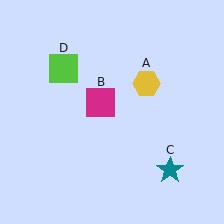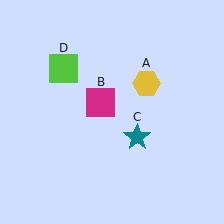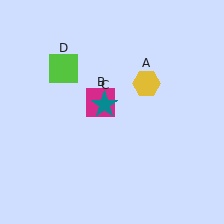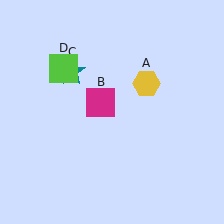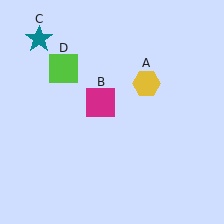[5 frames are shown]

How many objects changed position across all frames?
1 object changed position: teal star (object C).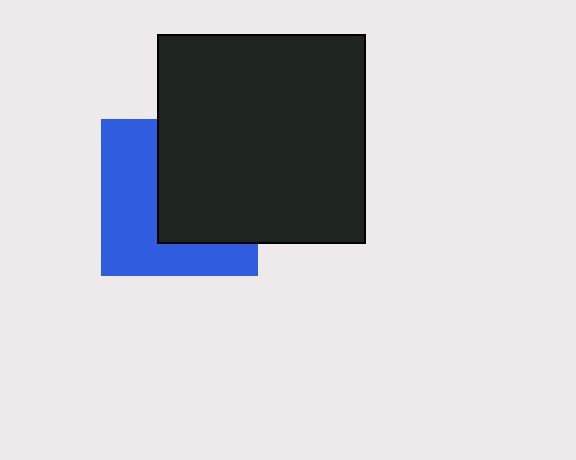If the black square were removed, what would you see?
You would see the complete blue square.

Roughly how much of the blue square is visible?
About half of it is visible (roughly 49%).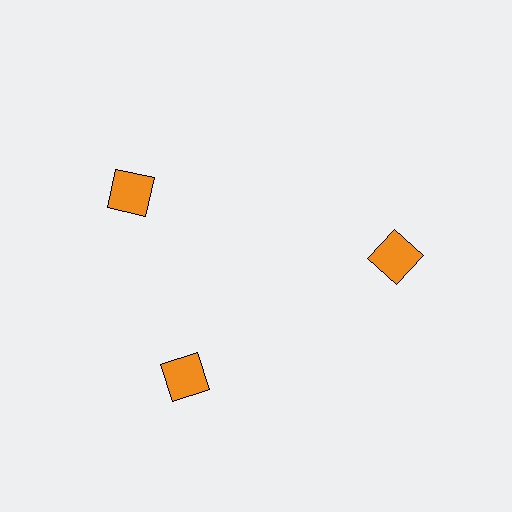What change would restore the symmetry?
The symmetry would be restored by rotating it back into even spacing with its neighbors so that all 3 squares sit at equal angles and equal distance from the center.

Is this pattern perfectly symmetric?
No. The 3 orange squares are arranged in a ring, but one element near the 11 o'clock position is rotated out of alignment along the ring, breaking the 3-fold rotational symmetry.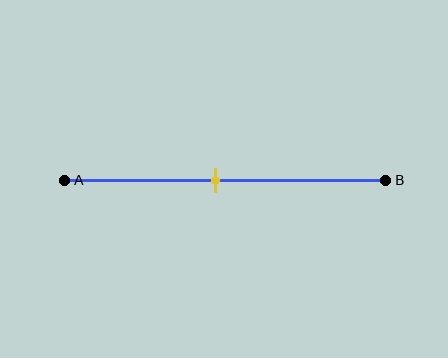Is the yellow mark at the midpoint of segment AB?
Yes, the mark is approximately at the midpoint.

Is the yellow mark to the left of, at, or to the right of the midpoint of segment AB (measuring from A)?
The yellow mark is approximately at the midpoint of segment AB.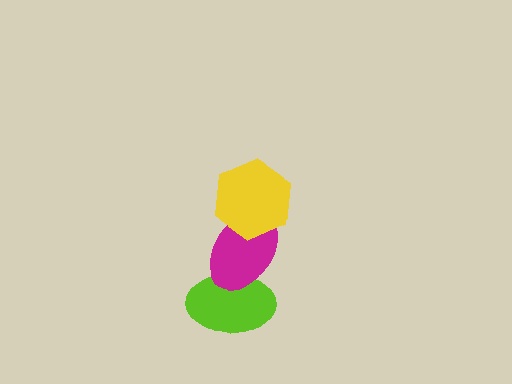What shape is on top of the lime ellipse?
The magenta ellipse is on top of the lime ellipse.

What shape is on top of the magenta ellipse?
The yellow hexagon is on top of the magenta ellipse.